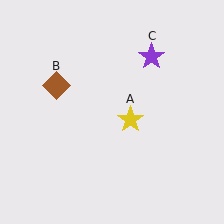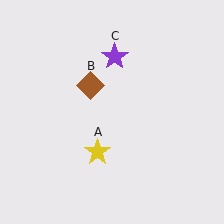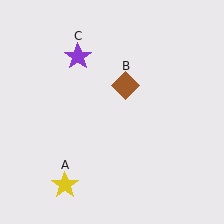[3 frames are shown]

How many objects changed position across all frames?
3 objects changed position: yellow star (object A), brown diamond (object B), purple star (object C).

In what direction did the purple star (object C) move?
The purple star (object C) moved left.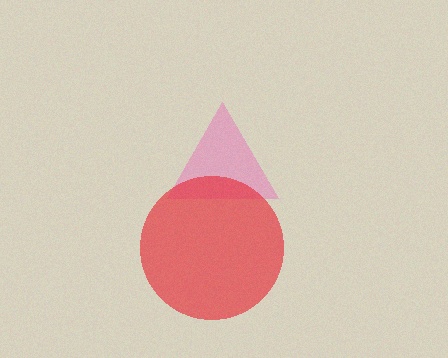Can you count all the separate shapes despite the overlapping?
Yes, there are 2 separate shapes.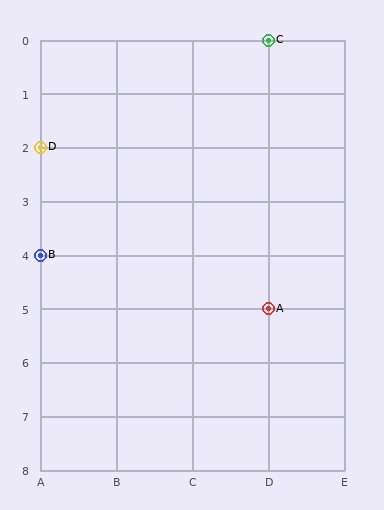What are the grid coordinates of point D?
Point D is at grid coordinates (A, 2).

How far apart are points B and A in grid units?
Points B and A are 3 columns and 1 row apart (about 3.2 grid units diagonally).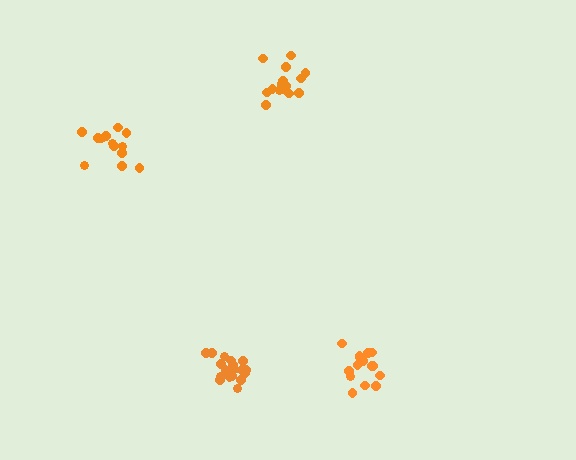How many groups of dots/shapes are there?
There are 4 groups.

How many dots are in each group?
Group 1: 15 dots, Group 2: 16 dots, Group 3: 19 dots, Group 4: 13 dots (63 total).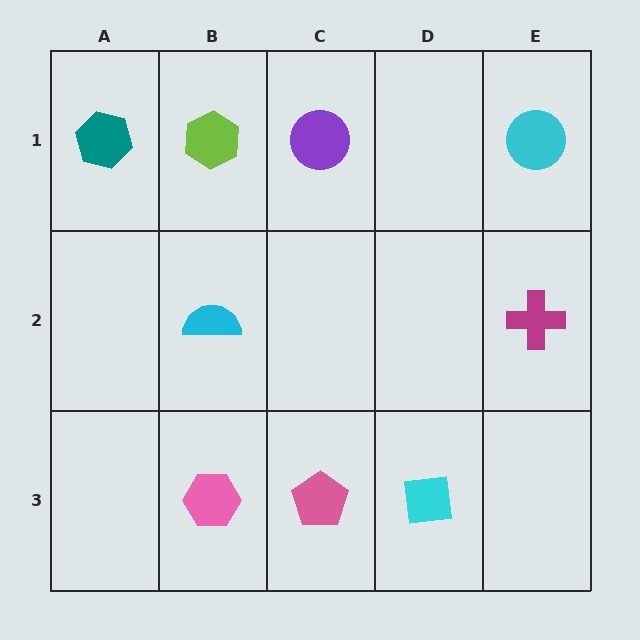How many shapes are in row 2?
2 shapes.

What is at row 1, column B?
A lime hexagon.